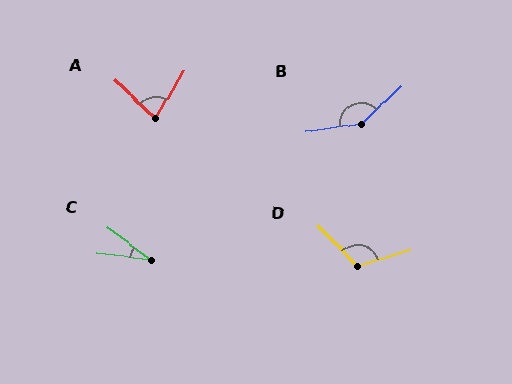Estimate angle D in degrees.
Approximately 117 degrees.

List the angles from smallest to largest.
C (30°), A (77°), D (117°), B (144°).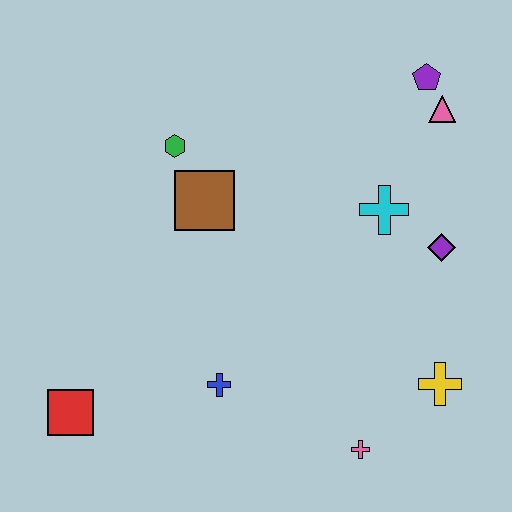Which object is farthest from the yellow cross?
The red square is farthest from the yellow cross.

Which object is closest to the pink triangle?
The purple pentagon is closest to the pink triangle.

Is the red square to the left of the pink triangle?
Yes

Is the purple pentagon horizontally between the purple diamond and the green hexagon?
Yes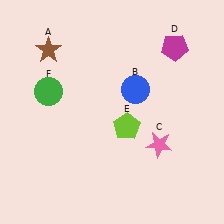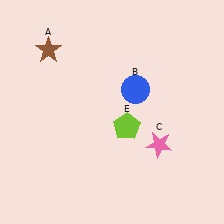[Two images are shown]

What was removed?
The magenta pentagon (D), the green circle (F) were removed in Image 2.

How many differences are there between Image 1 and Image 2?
There are 2 differences between the two images.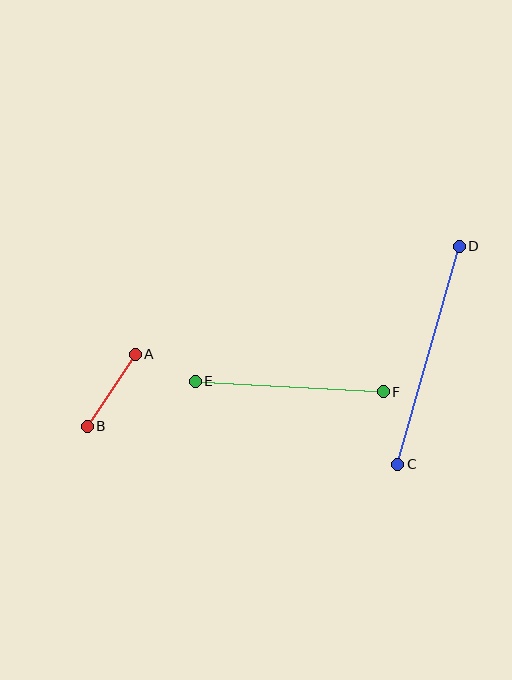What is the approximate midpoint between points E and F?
The midpoint is at approximately (289, 386) pixels.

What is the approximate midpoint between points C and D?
The midpoint is at approximately (429, 355) pixels.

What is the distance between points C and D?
The distance is approximately 227 pixels.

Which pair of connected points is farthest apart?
Points C and D are farthest apart.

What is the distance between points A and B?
The distance is approximately 86 pixels.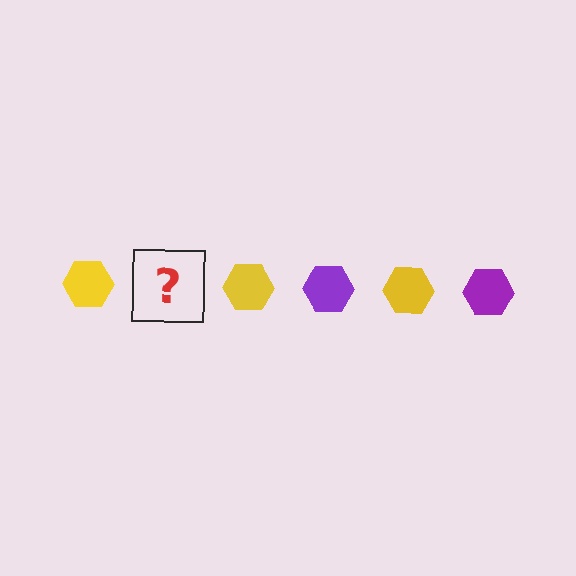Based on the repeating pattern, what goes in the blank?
The blank should be a purple hexagon.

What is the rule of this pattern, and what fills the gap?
The rule is that the pattern cycles through yellow, purple hexagons. The gap should be filled with a purple hexagon.